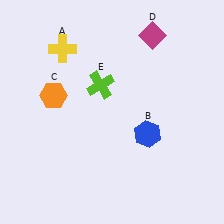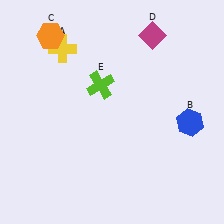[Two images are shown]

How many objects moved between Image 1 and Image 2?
2 objects moved between the two images.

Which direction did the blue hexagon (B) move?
The blue hexagon (B) moved right.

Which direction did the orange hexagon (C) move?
The orange hexagon (C) moved up.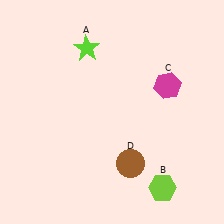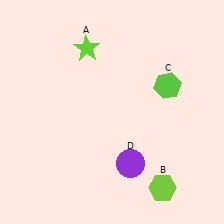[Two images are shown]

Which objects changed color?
C changed from magenta to lime. D changed from brown to purple.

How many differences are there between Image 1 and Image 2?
There are 2 differences between the two images.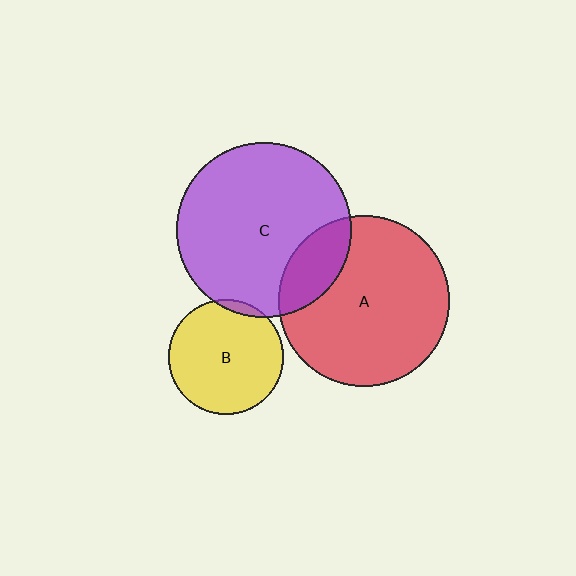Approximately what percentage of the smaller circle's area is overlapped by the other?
Approximately 5%.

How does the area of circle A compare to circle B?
Approximately 2.2 times.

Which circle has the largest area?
Circle C (purple).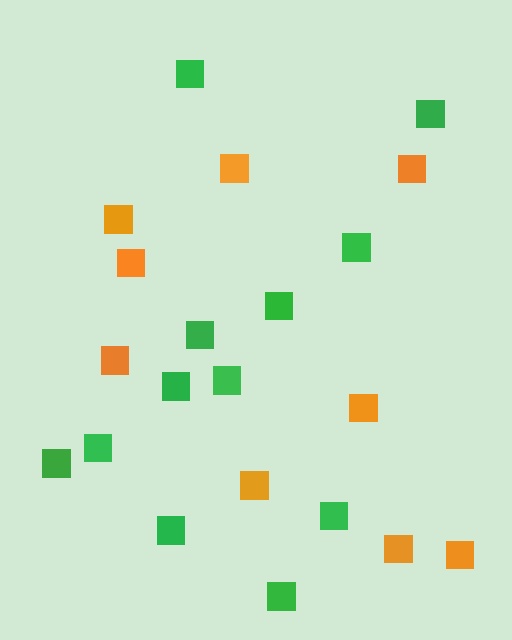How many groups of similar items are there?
There are 2 groups: one group of green squares (12) and one group of orange squares (9).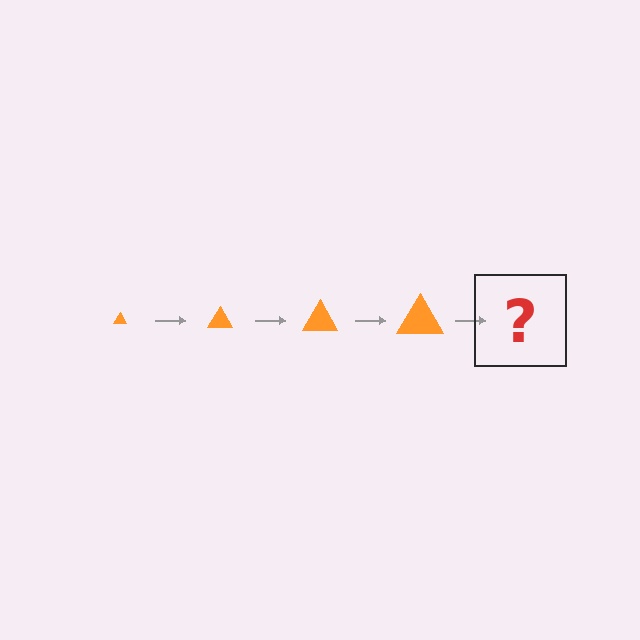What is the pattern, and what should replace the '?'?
The pattern is that the triangle gets progressively larger each step. The '?' should be an orange triangle, larger than the previous one.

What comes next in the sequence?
The next element should be an orange triangle, larger than the previous one.